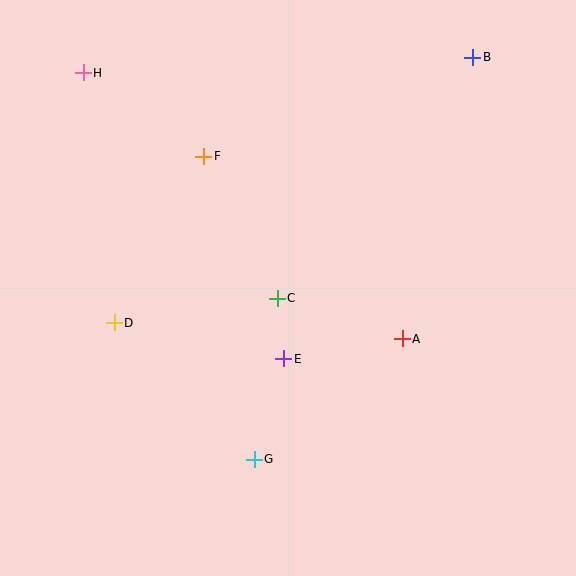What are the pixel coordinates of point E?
Point E is at (284, 359).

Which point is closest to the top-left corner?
Point H is closest to the top-left corner.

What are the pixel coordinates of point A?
Point A is at (402, 339).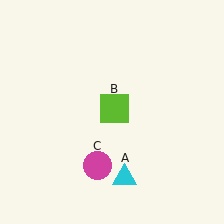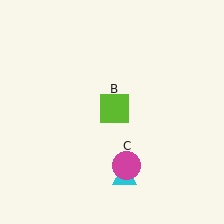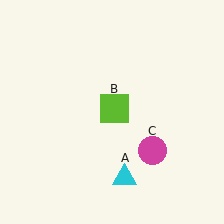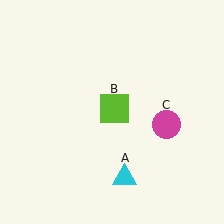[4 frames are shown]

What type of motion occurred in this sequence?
The magenta circle (object C) rotated counterclockwise around the center of the scene.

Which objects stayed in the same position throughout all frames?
Cyan triangle (object A) and lime square (object B) remained stationary.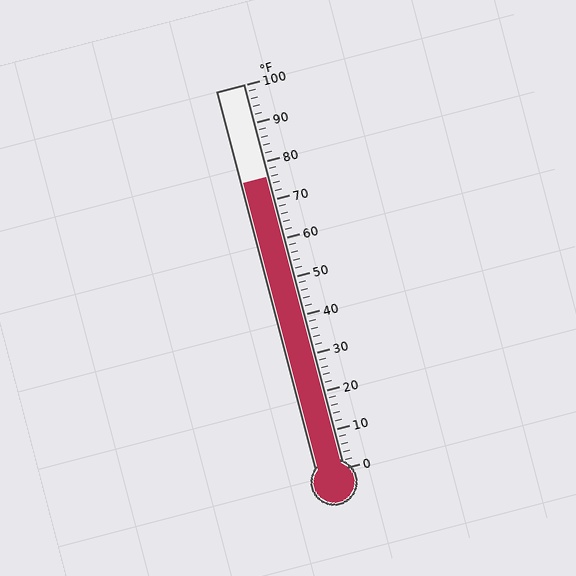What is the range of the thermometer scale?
The thermometer scale ranges from 0°F to 100°F.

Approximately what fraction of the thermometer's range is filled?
The thermometer is filled to approximately 75% of its range.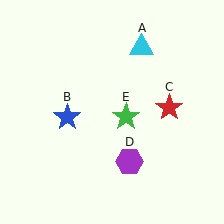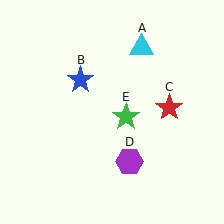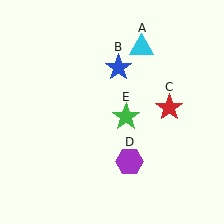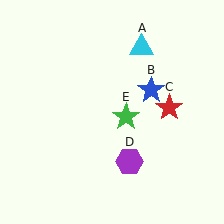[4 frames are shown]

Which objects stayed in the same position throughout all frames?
Cyan triangle (object A) and red star (object C) and purple hexagon (object D) and green star (object E) remained stationary.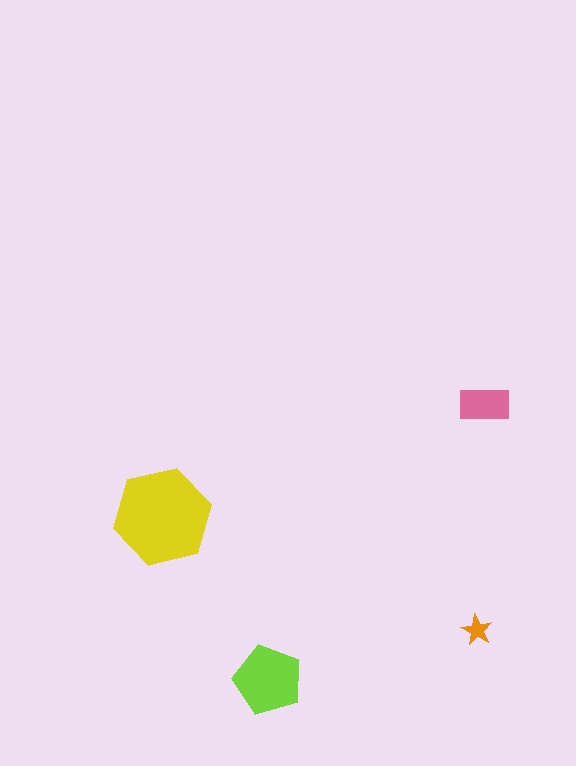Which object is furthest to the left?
The yellow hexagon is leftmost.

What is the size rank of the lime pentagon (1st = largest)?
2nd.